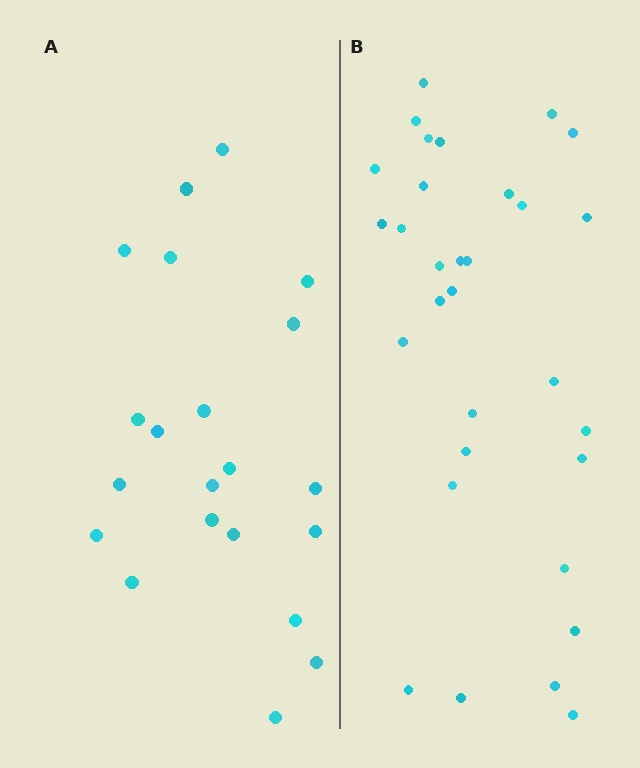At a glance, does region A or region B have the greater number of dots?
Region B (the right region) has more dots.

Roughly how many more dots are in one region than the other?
Region B has roughly 10 or so more dots than region A.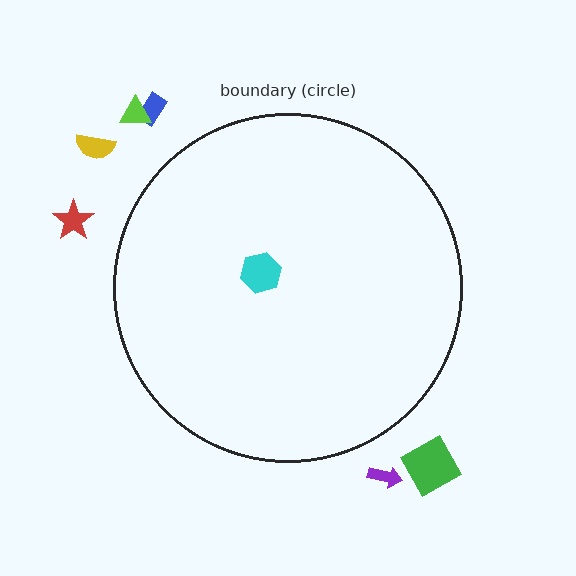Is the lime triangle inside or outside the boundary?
Outside.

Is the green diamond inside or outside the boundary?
Outside.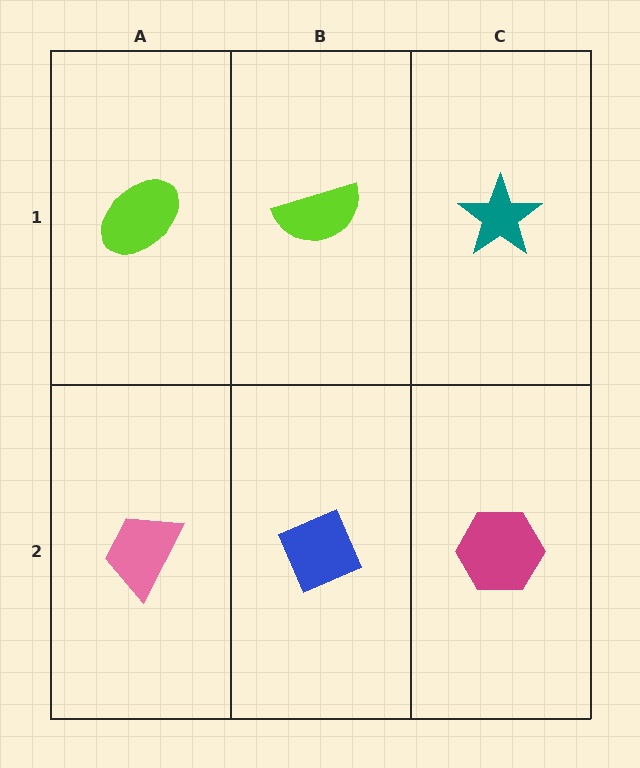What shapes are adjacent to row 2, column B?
A lime semicircle (row 1, column B), a pink trapezoid (row 2, column A), a magenta hexagon (row 2, column C).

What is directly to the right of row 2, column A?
A blue diamond.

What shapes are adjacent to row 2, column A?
A lime ellipse (row 1, column A), a blue diamond (row 2, column B).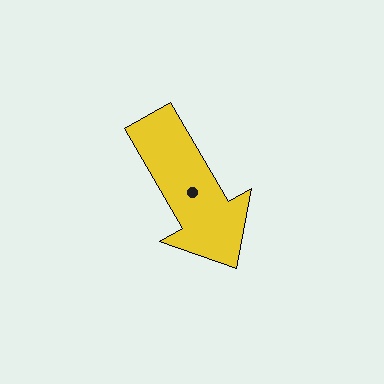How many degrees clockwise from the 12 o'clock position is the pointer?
Approximately 150 degrees.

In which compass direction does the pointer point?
Southeast.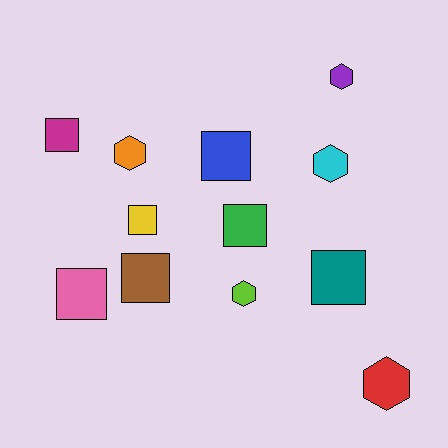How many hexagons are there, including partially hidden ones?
There are 5 hexagons.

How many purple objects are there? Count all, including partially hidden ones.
There is 1 purple object.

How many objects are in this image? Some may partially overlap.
There are 12 objects.